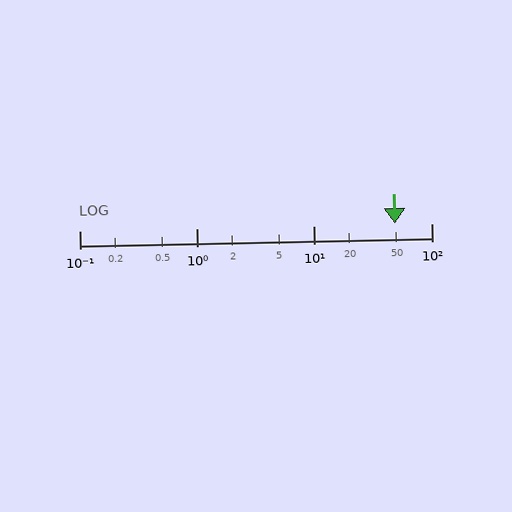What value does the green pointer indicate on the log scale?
The pointer indicates approximately 49.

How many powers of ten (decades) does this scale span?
The scale spans 3 decades, from 0.1 to 100.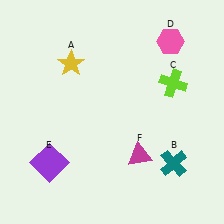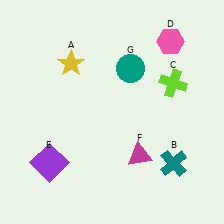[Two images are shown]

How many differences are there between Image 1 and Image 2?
There is 1 difference between the two images.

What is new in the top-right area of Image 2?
A teal circle (G) was added in the top-right area of Image 2.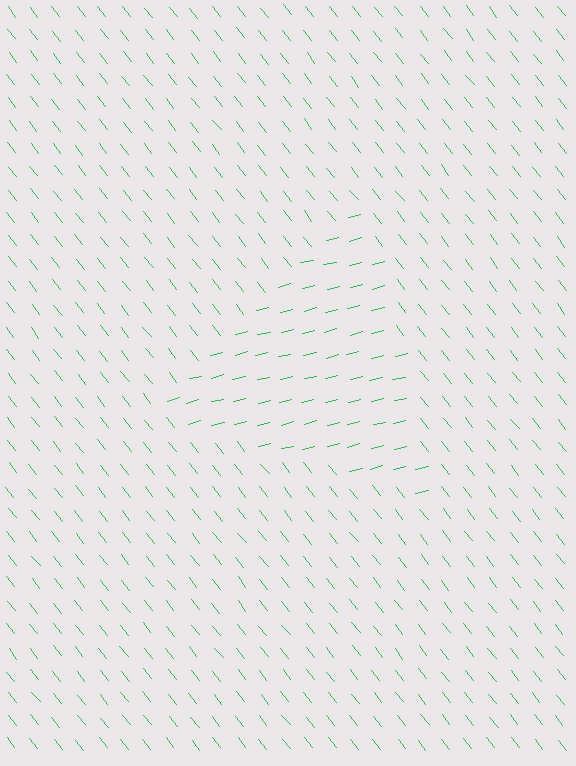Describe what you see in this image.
The image is filled with small green line segments. A triangle region in the image has lines oriented differently from the surrounding lines, creating a visible texture boundary.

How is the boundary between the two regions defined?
The boundary is defined purely by a change in line orientation (approximately 66 degrees difference). All lines are the same color and thickness.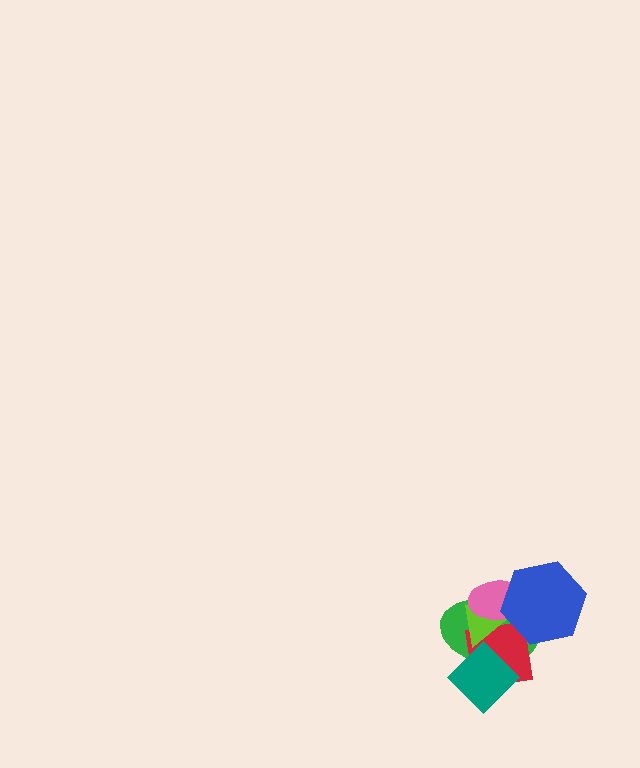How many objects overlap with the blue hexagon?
3 objects overlap with the blue hexagon.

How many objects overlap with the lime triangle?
4 objects overlap with the lime triangle.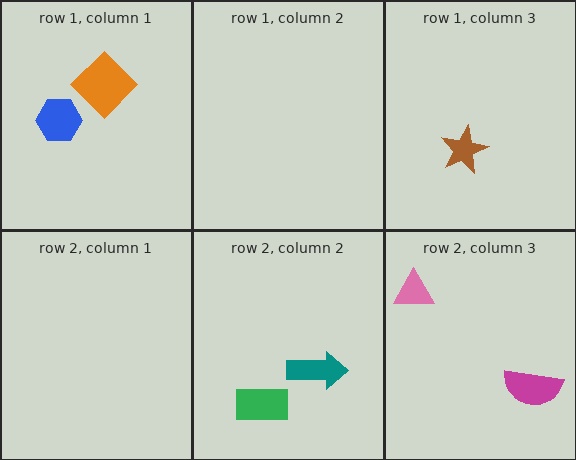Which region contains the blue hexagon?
The row 1, column 1 region.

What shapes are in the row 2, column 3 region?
The pink triangle, the magenta semicircle.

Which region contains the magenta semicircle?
The row 2, column 3 region.